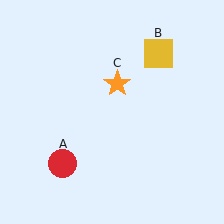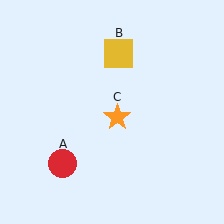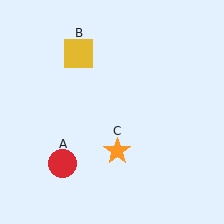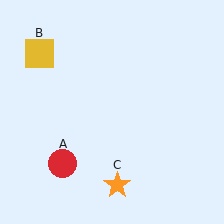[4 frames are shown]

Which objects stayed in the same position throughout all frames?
Red circle (object A) remained stationary.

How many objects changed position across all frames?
2 objects changed position: yellow square (object B), orange star (object C).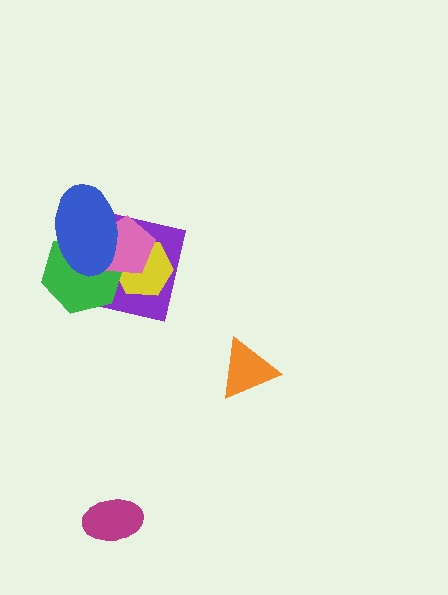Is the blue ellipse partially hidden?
No, no other shape covers it.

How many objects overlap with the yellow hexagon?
4 objects overlap with the yellow hexagon.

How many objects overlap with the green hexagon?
4 objects overlap with the green hexagon.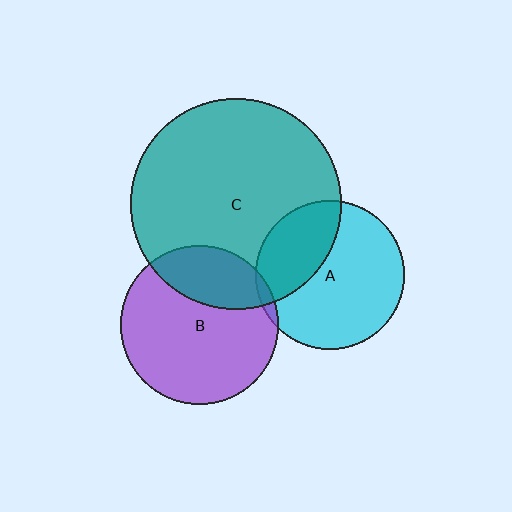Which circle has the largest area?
Circle C (teal).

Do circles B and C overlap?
Yes.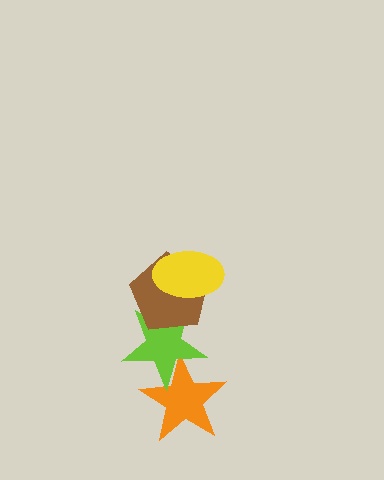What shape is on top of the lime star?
The brown pentagon is on top of the lime star.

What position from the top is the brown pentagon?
The brown pentagon is 2nd from the top.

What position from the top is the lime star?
The lime star is 3rd from the top.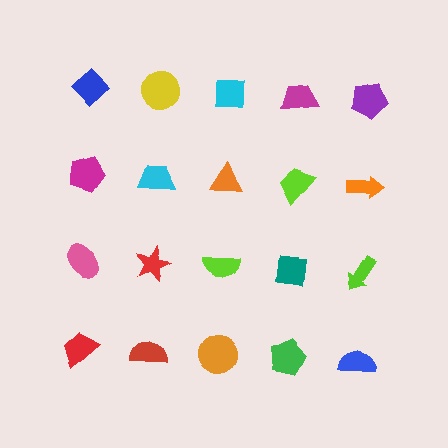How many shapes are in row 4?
5 shapes.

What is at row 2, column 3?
An orange triangle.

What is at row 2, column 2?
A cyan trapezoid.